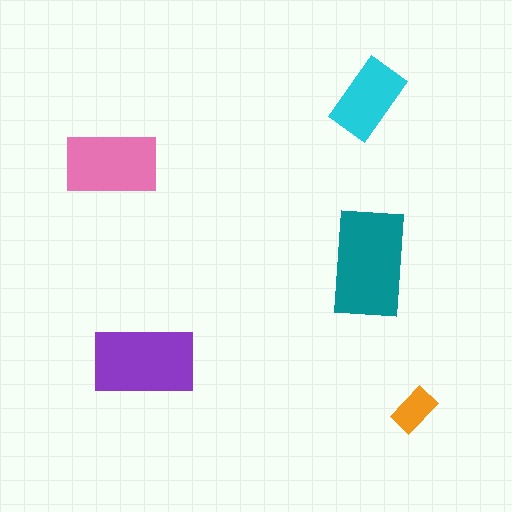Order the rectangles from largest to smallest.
the teal one, the purple one, the pink one, the cyan one, the orange one.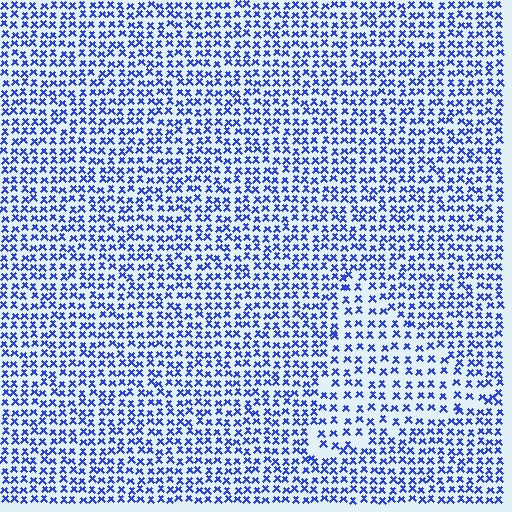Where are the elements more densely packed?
The elements are more densely packed outside the triangle boundary.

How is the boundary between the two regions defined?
The boundary is defined by a change in element density (approximately 1.6x ratio). All elements are the same color, size, and shape.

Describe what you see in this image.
The image contains small blue elements arranged at two different densities. A triangle-shaped region is visible where the elements are less densely packed than the surrounding area.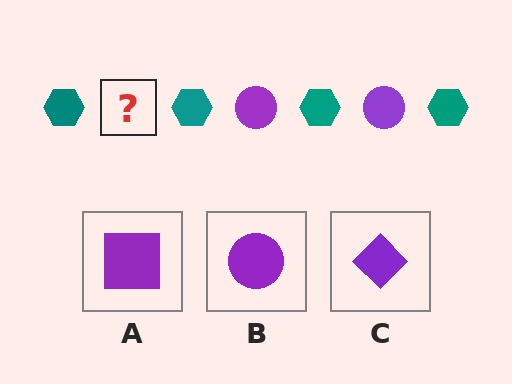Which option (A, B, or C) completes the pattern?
B.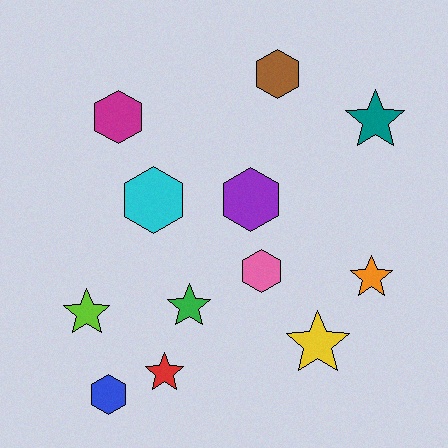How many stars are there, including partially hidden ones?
There are 6 stars.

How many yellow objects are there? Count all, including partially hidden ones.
There is 1 yellow object.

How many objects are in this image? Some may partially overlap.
There are 12 objects.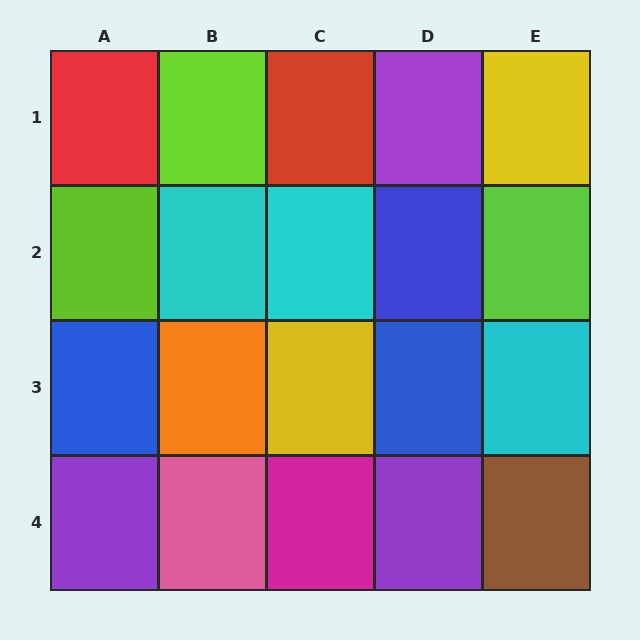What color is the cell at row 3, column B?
Orange.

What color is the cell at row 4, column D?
Purple.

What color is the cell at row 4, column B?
Pink.